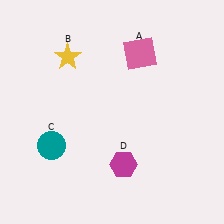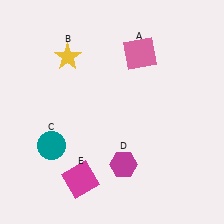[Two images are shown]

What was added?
A magenta square (E) was added in Image 2.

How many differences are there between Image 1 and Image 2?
There is 1 difference between the two images.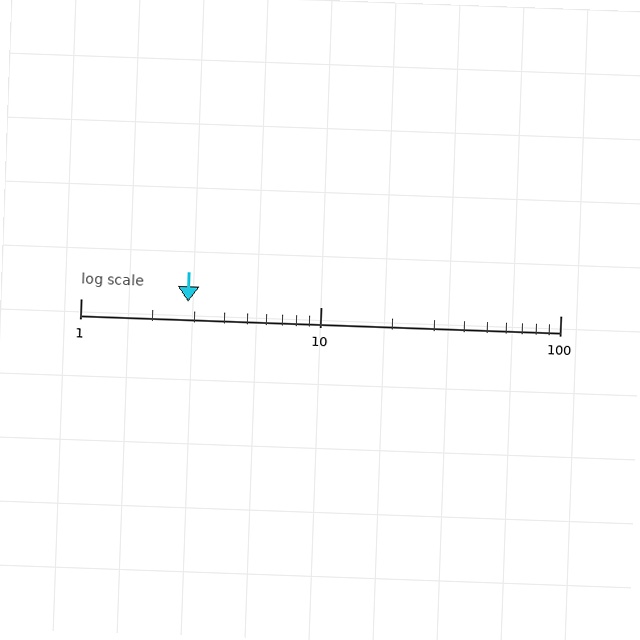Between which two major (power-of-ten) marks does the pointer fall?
The pointer is between 1 and 10.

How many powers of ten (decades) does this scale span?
The scale spans 2 decades, from 1 to 100.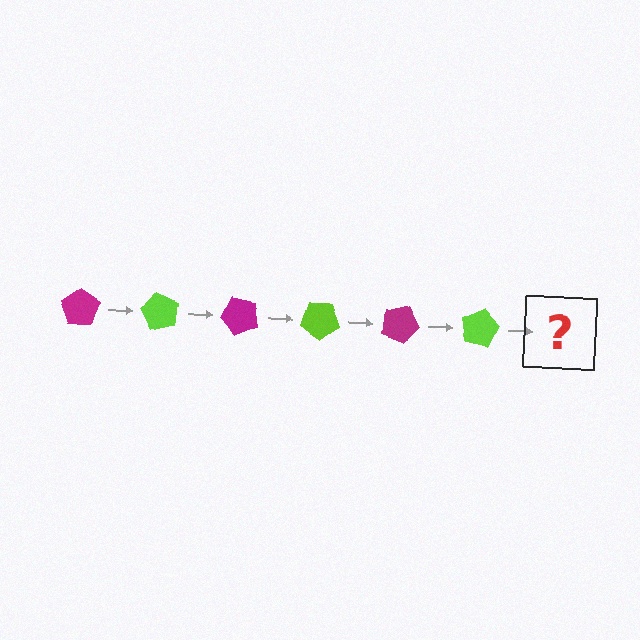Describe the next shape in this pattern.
It should be a magenta pentagon, rotated 360 degrees from the start.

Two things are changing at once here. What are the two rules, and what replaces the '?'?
The two rules are that it rotates 60 degrees each step and the color cycles through magenta and lime. The '?' should be a magenta pentagon, rotated 360 degrees from the start.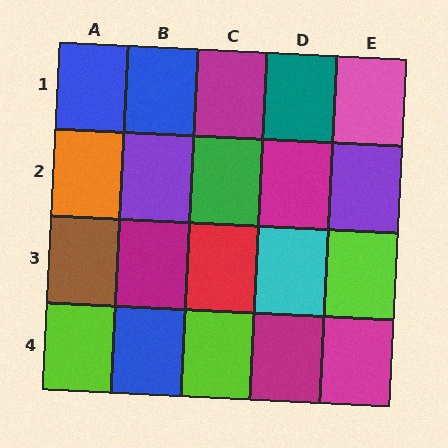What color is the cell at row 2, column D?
Magenta.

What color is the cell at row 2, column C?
Green.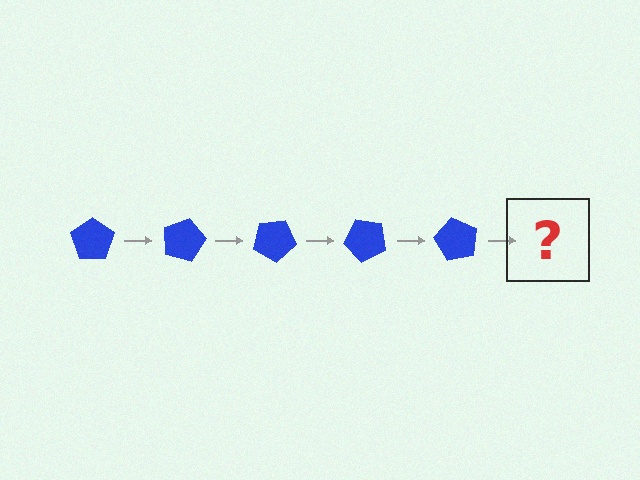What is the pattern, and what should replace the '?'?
The pattern is that the pentagon rotates 15 degrees each step. The '?' should be a blue pentagon rotated 75 degrees.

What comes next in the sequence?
The next element should be a blue pentagon rotated 75 degrees.